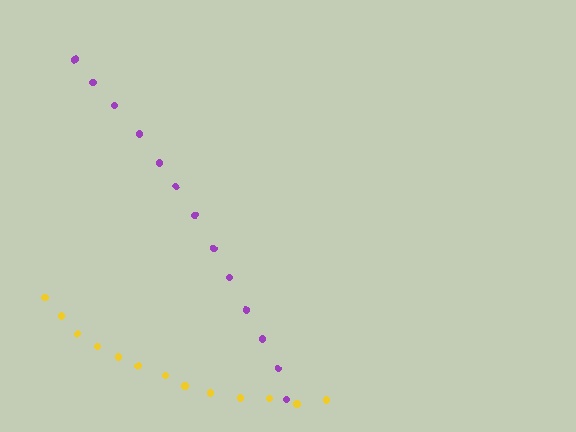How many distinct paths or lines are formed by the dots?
There are 2 distinct paths.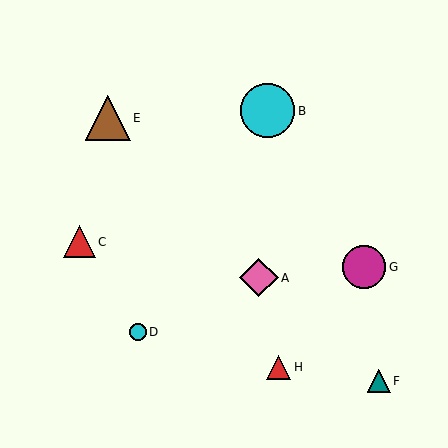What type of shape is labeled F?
Shape F is a teal triangle.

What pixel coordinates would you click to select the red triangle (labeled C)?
Click at (80, 242) to select the red triangle C.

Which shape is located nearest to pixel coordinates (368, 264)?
The magenta circle (labeled G) at (364, 267) is nearest to that location.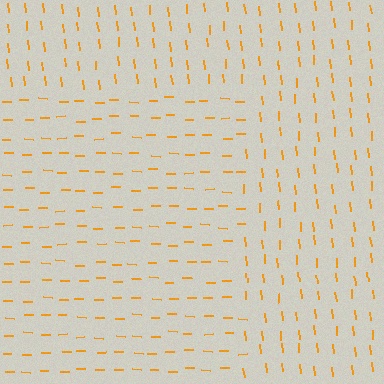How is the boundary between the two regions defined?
The boundary is defined purely by a change in line orientation (approximately 83 degrees difference). All lines are the same color and thickness.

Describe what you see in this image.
The image is filled with small orange line segments. A rectangle region in the image has lines oriented differently from the surrounding lines, creating a visible texture boundary.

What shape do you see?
I see a rectangle.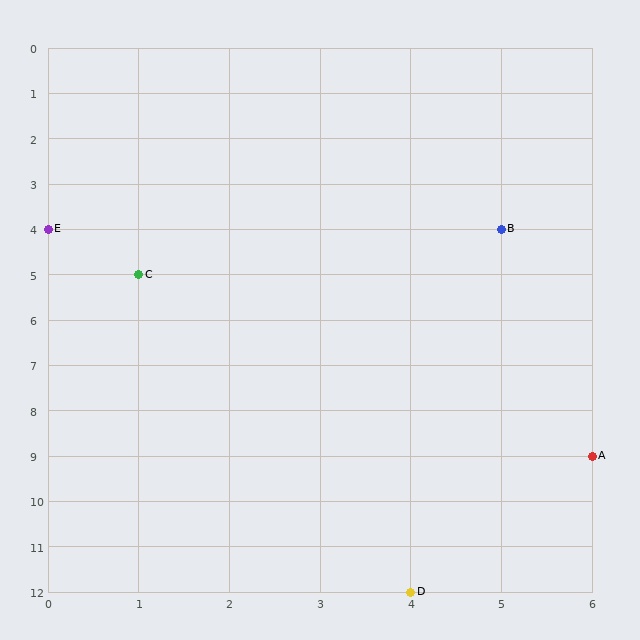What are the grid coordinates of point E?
Point E is at grid coordinates (0, 4).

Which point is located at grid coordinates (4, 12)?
Point D is at (4, 12).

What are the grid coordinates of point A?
Point A is at grid coordinates (6, 9).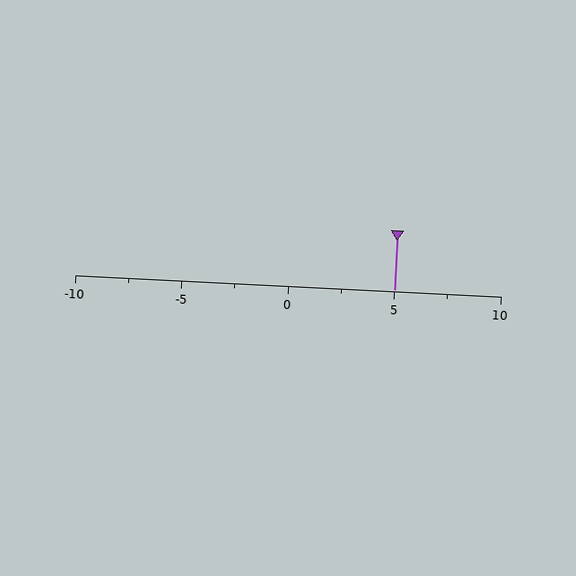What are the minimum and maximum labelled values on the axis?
The axis runs from -10 to 10.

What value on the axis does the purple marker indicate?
The marker indicates approximately 5.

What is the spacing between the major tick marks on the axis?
The major ticks are spaced 5 apart.